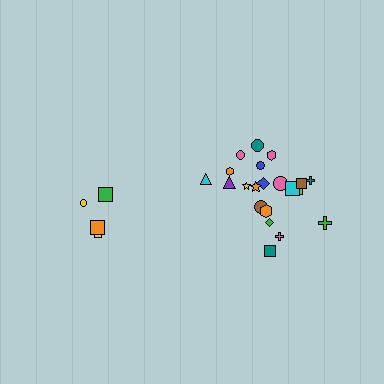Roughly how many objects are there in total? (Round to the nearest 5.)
Roughly 25 objects in total.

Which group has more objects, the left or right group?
The right group.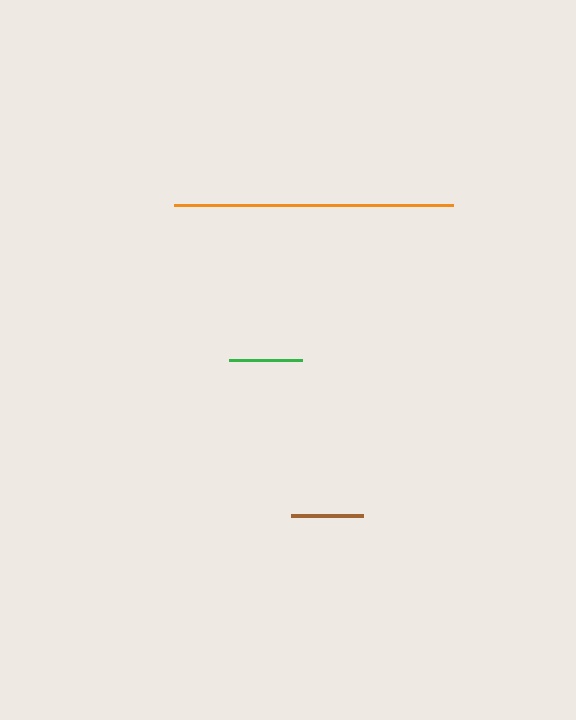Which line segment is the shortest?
The brown line is the shortest at approximately 72 pixels.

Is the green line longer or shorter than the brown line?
The green line is longer than the brown line.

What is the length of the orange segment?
The orange segment is approximately 279 pixels long.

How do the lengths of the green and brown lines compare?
The green and brown lines are approximately the same length.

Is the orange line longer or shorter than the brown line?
The orange line is longer than the brown line.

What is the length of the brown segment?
The brown segment is approximately 72 pixels long.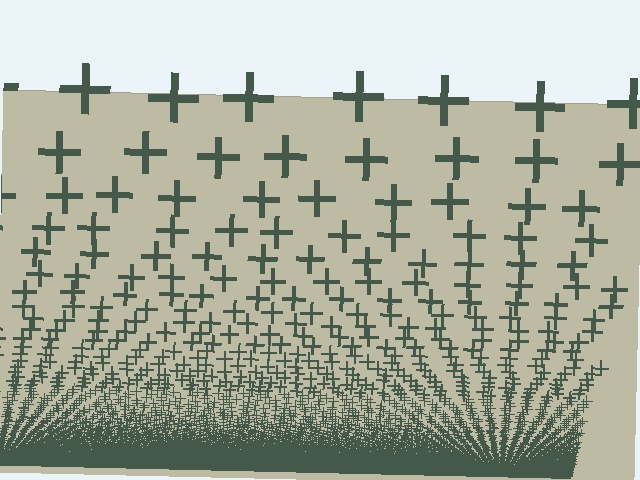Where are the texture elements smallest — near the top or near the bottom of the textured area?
Near the bottom.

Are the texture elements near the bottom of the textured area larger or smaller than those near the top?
Smaller. The gradient is inverted — elements near the bottom are smaller and denser.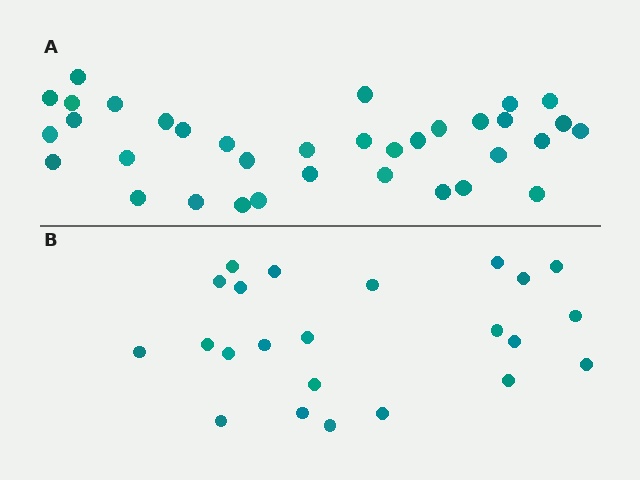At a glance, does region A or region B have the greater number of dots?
Region A (the top region) has more dots.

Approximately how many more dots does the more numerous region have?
Region A has roughly 12 or so more dots than region B.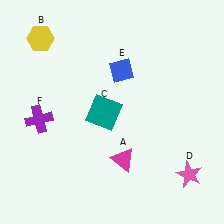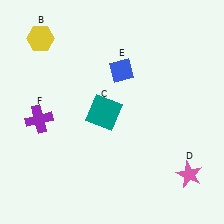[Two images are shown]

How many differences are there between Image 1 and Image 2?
There is 1 difference between the two images.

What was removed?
The magenta triangle (A) was removed in Image 2.